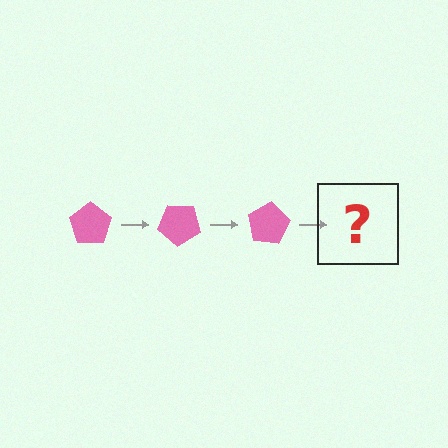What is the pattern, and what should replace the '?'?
The pattern is that the pentagon rotates 40 degrees each step. The '?' should be a pink pentagon rotated 120 degrees.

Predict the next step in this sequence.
The next step is a pink pentagon rotated 120 degrees.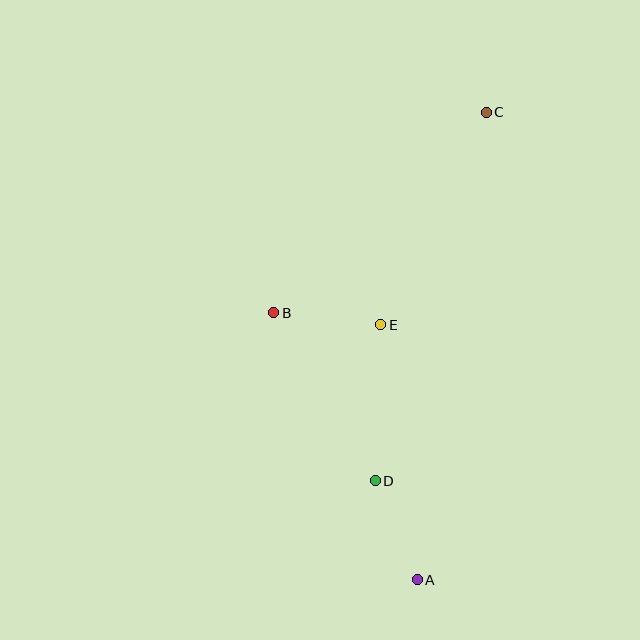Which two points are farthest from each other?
Points A and C are farthest from each other.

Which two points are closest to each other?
Points B and E are closest to each other.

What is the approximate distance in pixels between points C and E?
The distance between C and E is approximately 237 pixels.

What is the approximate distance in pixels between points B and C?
The distance between B and C is approximately 292 pixels.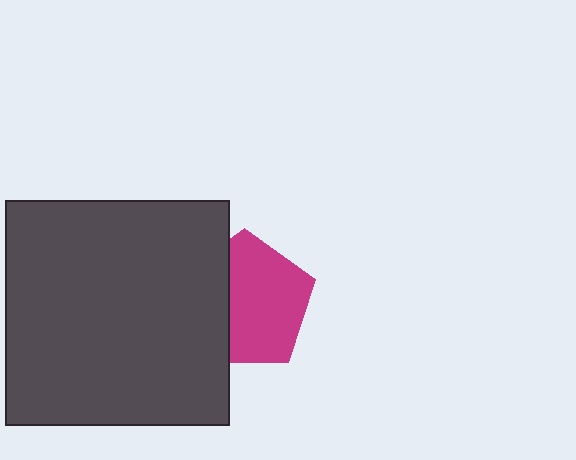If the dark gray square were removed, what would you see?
You would see the complete magenta pentagon.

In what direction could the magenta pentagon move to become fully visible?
The magenta pentagon could move right. That would shift it out from behind the dark gray square entirely.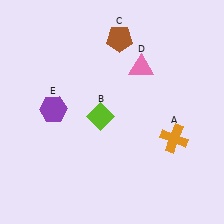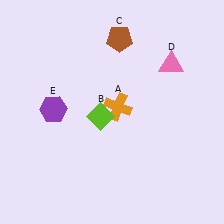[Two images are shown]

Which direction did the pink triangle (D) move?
The pink triangle (D) moved right.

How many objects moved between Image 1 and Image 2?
2 objects moved between the two images.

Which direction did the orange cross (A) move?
The orange cross (A) moved left.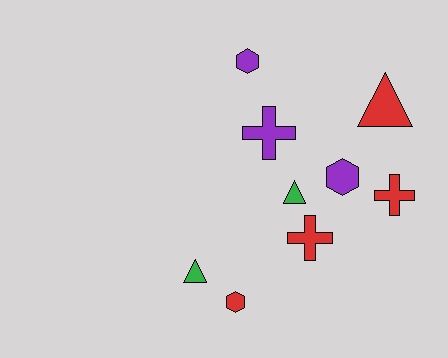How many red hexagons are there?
There is 1 red hexagon.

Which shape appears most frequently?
Cross, with 3 objects.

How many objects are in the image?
There are 9 objects.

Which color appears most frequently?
Red, with 4 objects.